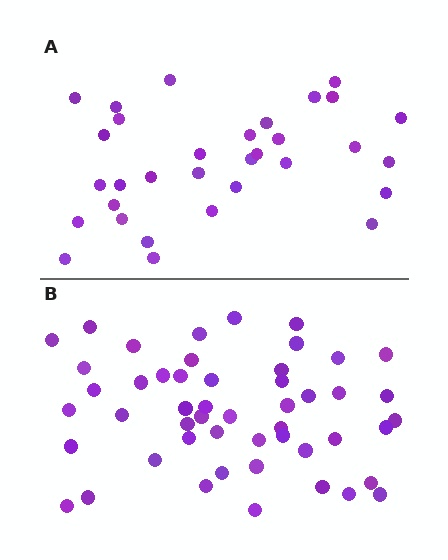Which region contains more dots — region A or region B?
Region B (the bottom region) has more dots.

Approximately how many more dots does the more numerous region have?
Region B has approximately 20 more dots than region A.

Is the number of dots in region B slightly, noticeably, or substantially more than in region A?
Region B has substantially more. The ratio is roughly 1.6 to 1.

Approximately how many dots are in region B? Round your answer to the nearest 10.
About 50 dots.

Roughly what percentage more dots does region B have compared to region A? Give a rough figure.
About 55% more.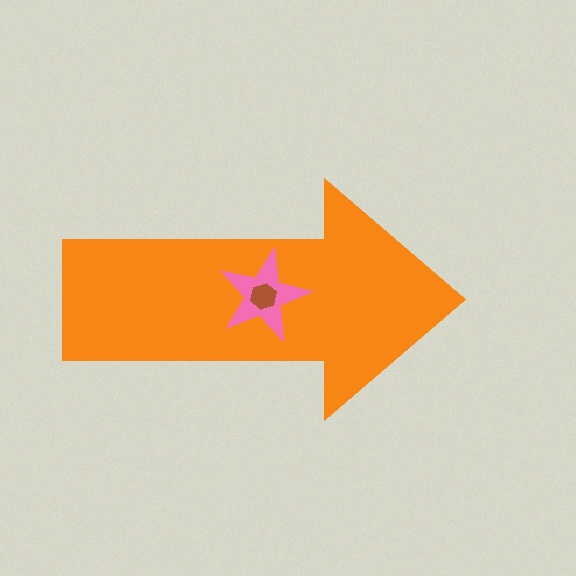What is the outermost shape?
The orange arrow.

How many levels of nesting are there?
3.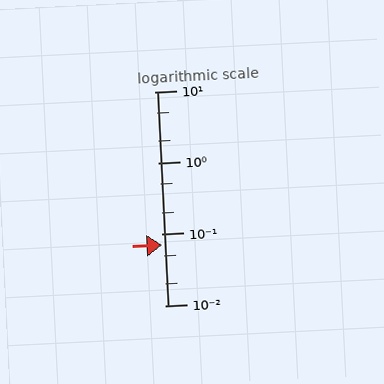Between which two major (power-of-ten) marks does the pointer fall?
The pointer is between 0.01 and 0.1.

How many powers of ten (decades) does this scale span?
The scale spans 3 decades, from 0.01 to 10.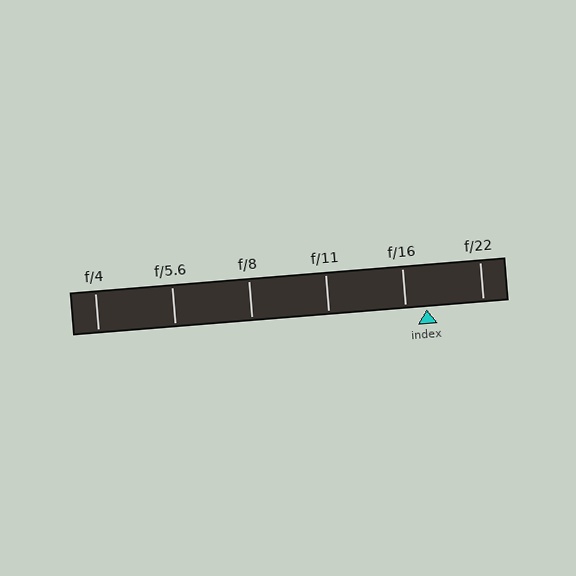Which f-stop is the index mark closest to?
The index mark is closest to f/16.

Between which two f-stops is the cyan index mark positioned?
The index mark is between f/16 and f/22.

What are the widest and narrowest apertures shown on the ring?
The widest aperture shown is f/4 and the narrowest is f/22.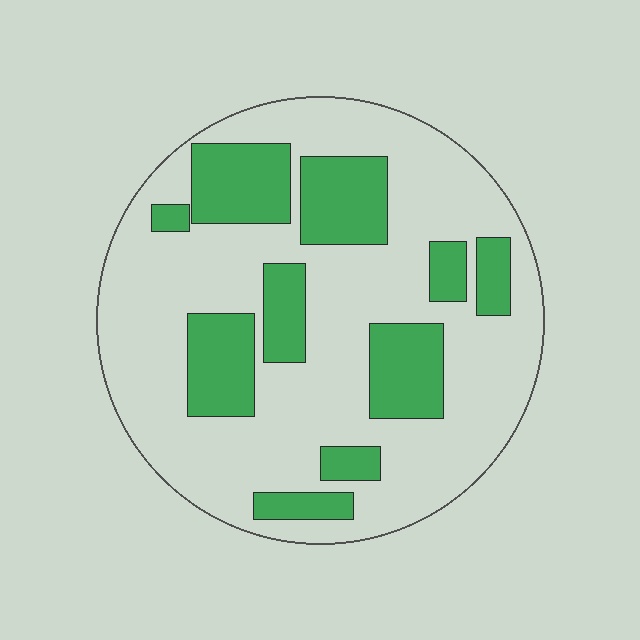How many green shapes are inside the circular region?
10.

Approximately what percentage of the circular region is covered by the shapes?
Approximately 30%.